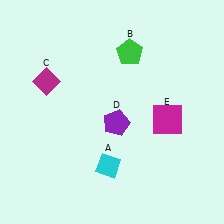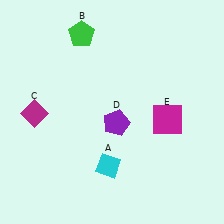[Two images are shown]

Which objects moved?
The objects that moved are: the green pentagon (B), the magenta diamond (C).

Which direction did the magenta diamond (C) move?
The magenta diamond (C) moved down.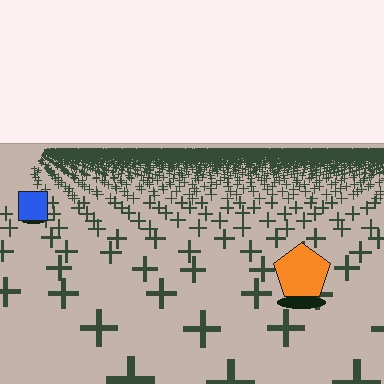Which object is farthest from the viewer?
The blue square is farthest from the viewer. It appears smaller and the ground texture around it is denser.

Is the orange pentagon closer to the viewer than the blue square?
Yes. The orange pentagon is closer — you can tell from the texture gradient: the ground texture is coarser near it.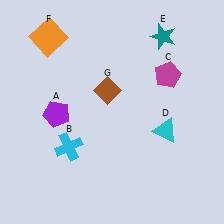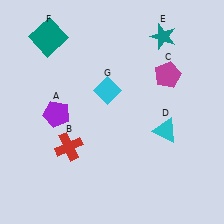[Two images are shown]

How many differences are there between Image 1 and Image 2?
There are 3 differences between the two images.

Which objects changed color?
B changed from cyan to red. F changed from orange to teal. G changed from brown to cyan.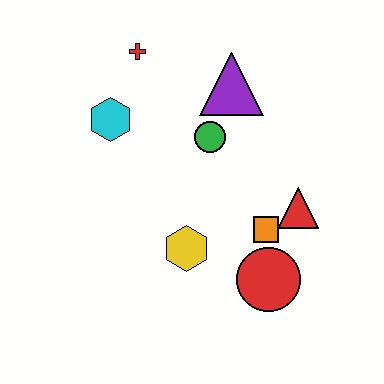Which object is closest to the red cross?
The cyan hexagon is closest to the red cross.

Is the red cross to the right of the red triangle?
No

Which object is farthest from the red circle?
The red cross is farthest from the red circle.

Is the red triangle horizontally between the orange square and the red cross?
No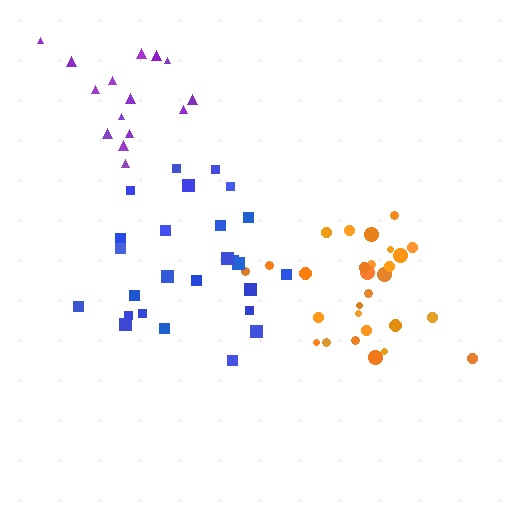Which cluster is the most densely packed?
Orange.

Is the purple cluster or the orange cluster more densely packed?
Orange.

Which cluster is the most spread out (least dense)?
Purple.